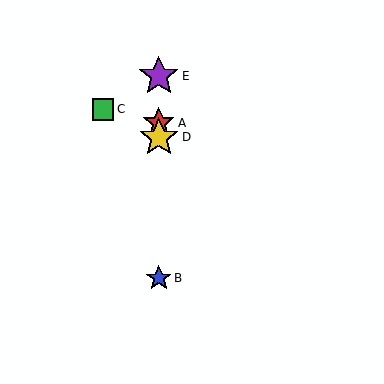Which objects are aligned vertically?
Objects A, B, D, E are aligned vertically.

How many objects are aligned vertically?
4 objects (A, B, D, E) are aligned vertically.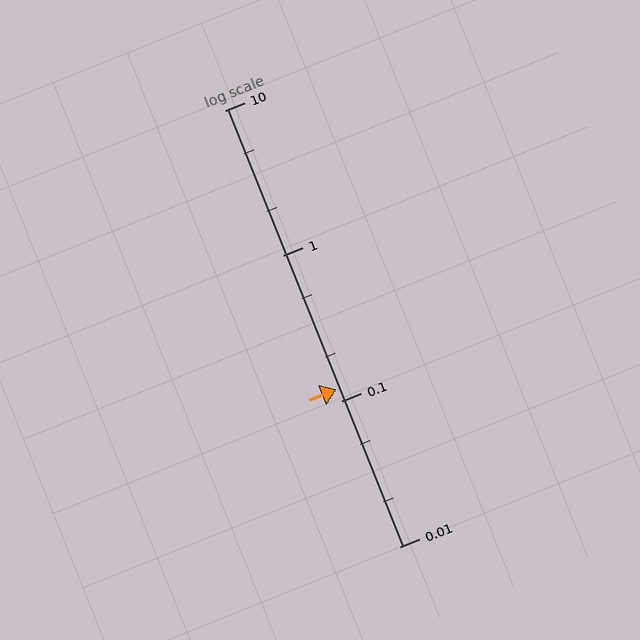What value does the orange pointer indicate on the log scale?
The pointer indicates approximately 0.12.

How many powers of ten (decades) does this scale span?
The scale spans 3 decades, from 0.01 to 10.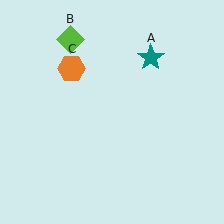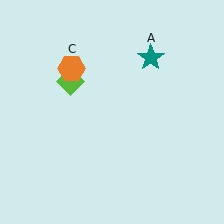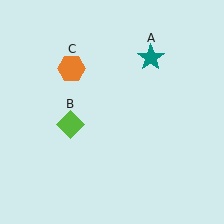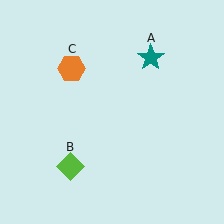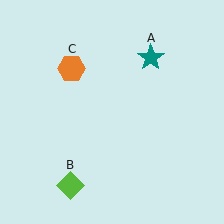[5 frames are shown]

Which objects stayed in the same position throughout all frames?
Teal star (object A) and orange hexagon (object C) remained stationary.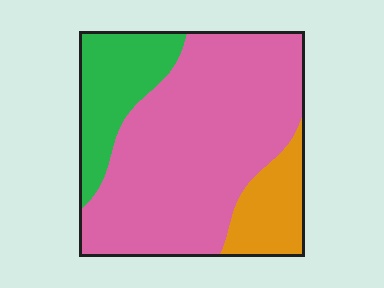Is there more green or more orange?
Green.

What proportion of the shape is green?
Green takes up about one fifth (1/5) of the shape.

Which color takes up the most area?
Pink, at roughly 65%.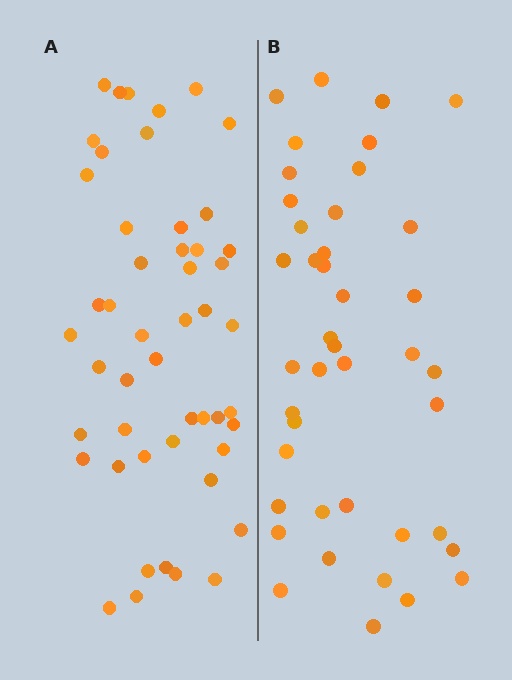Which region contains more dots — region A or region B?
Region A (the left region) has more dots.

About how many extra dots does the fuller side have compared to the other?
Region A has roughly 8 or so more dots than region B.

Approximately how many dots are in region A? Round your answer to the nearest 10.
About 50 dots. (The exact count is 49, which rounds to 50.)